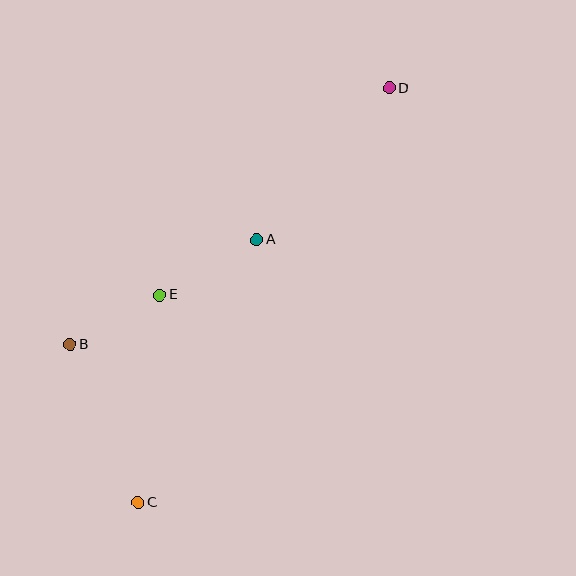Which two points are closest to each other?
Points B and E are closest to each other.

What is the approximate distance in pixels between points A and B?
The distance between A and B is approximately 214 pixels.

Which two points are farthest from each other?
Points C and D are farthest from each other.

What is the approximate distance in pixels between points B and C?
The distance between B and C is approximately 172 pixels.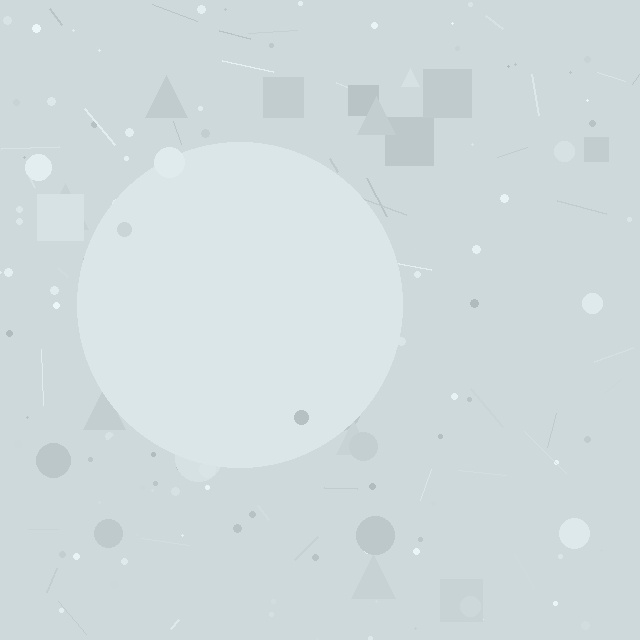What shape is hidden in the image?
A circle is hidden in the image.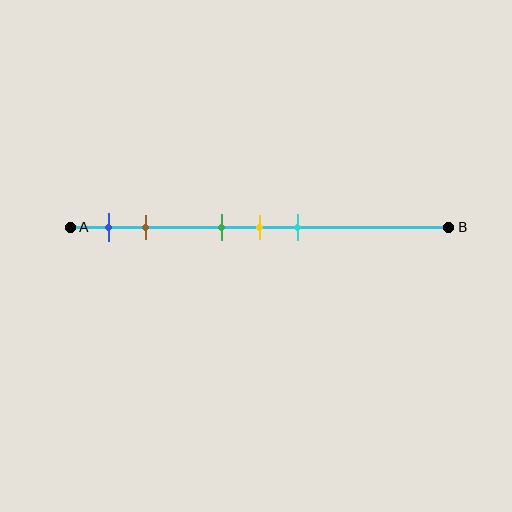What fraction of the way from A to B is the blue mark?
The blue mark is approximately 10% (0.1) of the way from A to B.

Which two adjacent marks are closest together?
The green and yellow marks are the closest adjacent pair.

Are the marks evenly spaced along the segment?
No, the marks are not evenly spaced.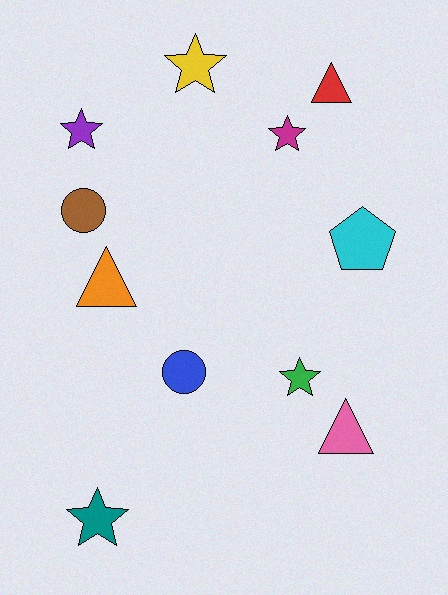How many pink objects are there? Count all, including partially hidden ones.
There is 1 pink object.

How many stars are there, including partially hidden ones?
There are 5 stars.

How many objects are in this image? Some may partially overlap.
There are 11 objects.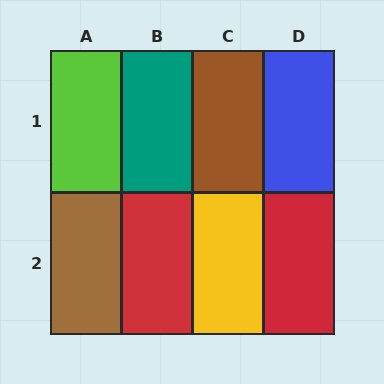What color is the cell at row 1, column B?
Teal.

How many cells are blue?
1 cell is blue.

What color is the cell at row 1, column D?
Blue.